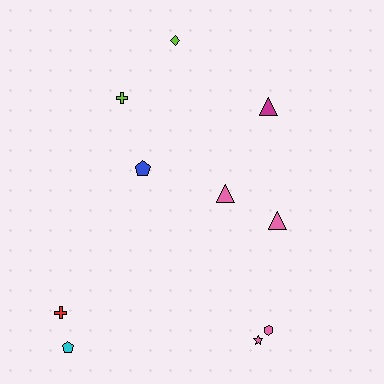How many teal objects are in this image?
There are no teal objects.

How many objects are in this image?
There are 10 objects.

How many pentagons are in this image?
There are 2 pentagons.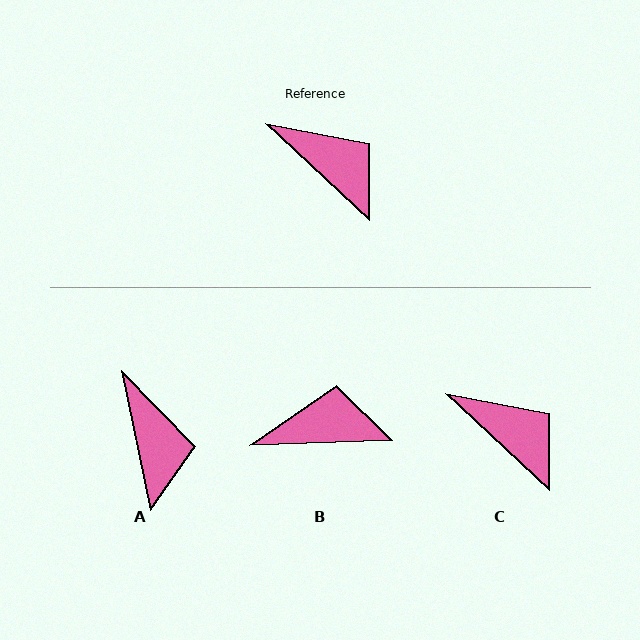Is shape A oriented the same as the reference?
No, it is off by about 35 degrees.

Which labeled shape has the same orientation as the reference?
C.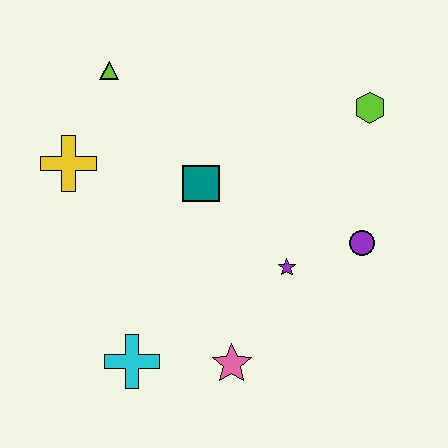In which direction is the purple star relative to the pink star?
The purple star is above the pink star.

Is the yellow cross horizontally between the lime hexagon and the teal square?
No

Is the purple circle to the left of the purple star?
No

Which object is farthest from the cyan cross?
The lime hexagon is farthest from the cyan cross.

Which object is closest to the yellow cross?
The lime triangle is closest to the yellow cross.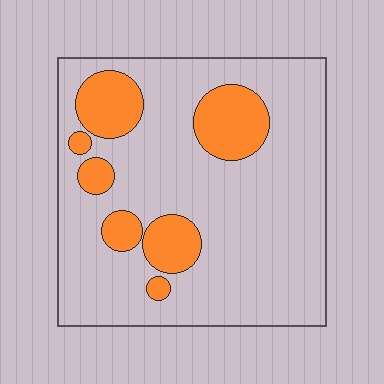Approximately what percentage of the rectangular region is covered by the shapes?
Approximately 20%.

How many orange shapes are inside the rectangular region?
7.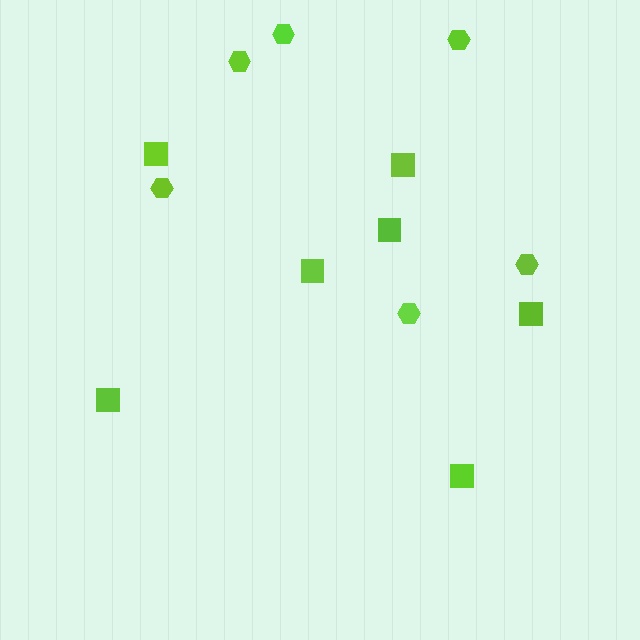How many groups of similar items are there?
There are 2 groups: one group of hexagons (6) and one group of squares (7).